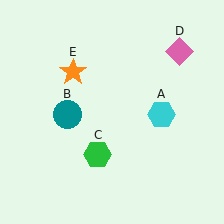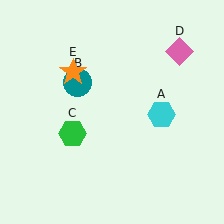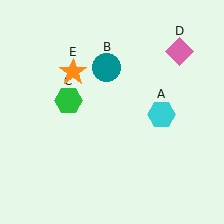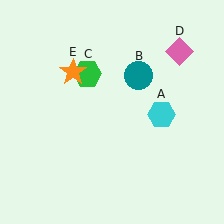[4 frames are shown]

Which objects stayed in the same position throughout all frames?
Cyan hexagon (object A) and pink diamond (object D) and orange star (object E) remained stationary.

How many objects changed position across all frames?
2 objects changed position: teal circle (object B), green hexagon (object C).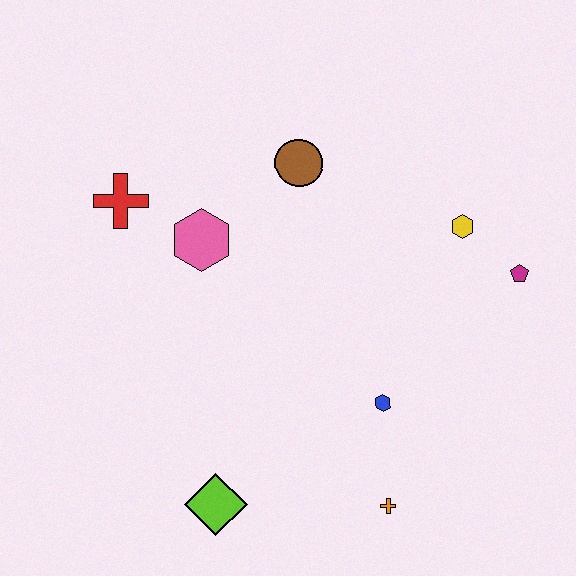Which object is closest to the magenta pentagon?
The yellow hexagon is closest to the magenta pentagon.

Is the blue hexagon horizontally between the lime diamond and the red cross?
No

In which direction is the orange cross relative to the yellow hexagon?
The orange cross is below the yellow hexagon.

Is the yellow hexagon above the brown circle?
No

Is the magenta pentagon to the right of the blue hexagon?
Yes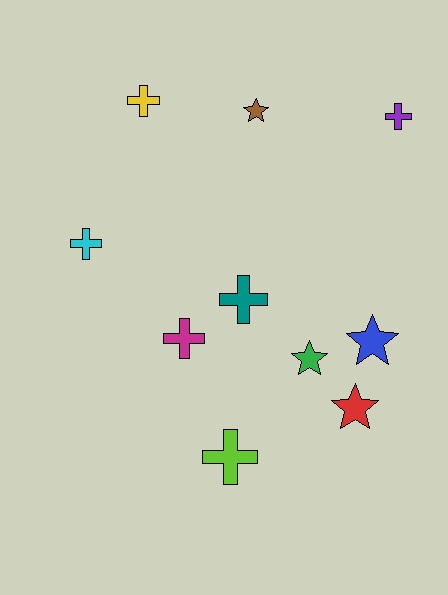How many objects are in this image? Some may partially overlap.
There are 10 objects.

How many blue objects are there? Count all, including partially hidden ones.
There is 1 blue object.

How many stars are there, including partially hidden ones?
There are 4 stars.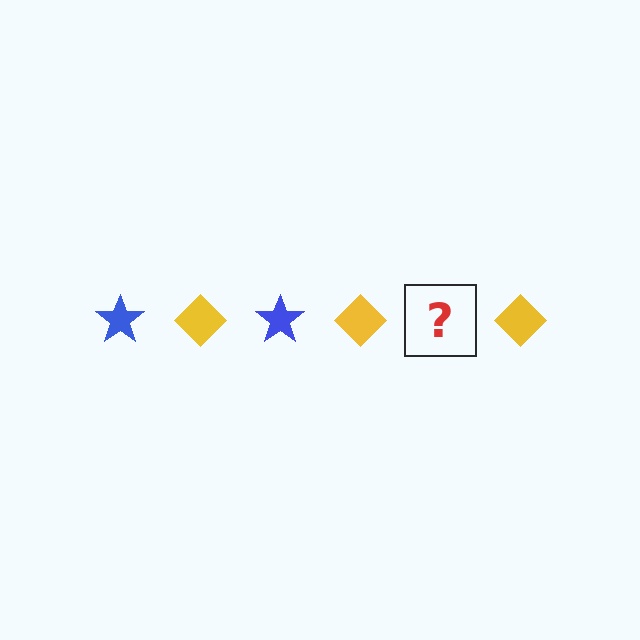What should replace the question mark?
The question mark should be replaced with a blue star.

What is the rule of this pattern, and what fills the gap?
The rule is that the pattern alternates between blue star and yellow diamond. The gap should be filled with a blue star.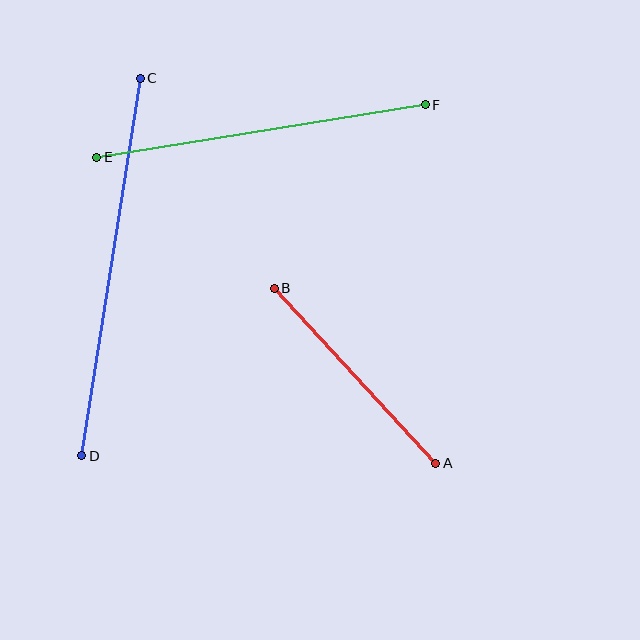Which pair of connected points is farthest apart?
Points C and D are farthest apart.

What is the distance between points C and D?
The distance is approximately 382 pixels.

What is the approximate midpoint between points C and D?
The midpoint is at approximately (111, 267) pixels.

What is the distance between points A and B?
The distance is approximately 238 pixels.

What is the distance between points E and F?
The distance is approximately 332 pixels.